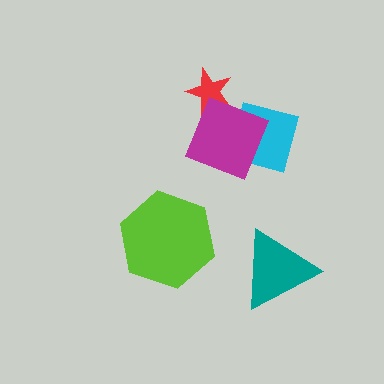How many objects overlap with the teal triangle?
0 objects overlap with the teal triangle.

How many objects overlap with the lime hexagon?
0 objects overlap with the lime hexagon.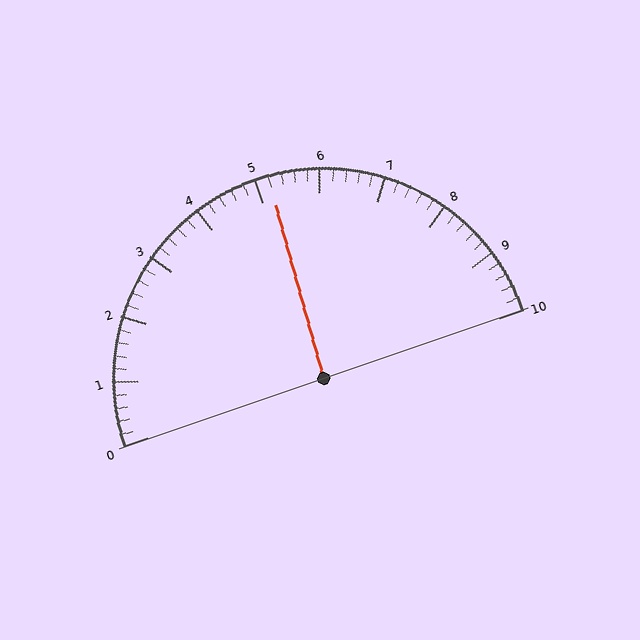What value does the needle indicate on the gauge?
The needle indicates approximately 5.2.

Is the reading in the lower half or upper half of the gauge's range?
The reading is in the upper half of the range (0 to 10).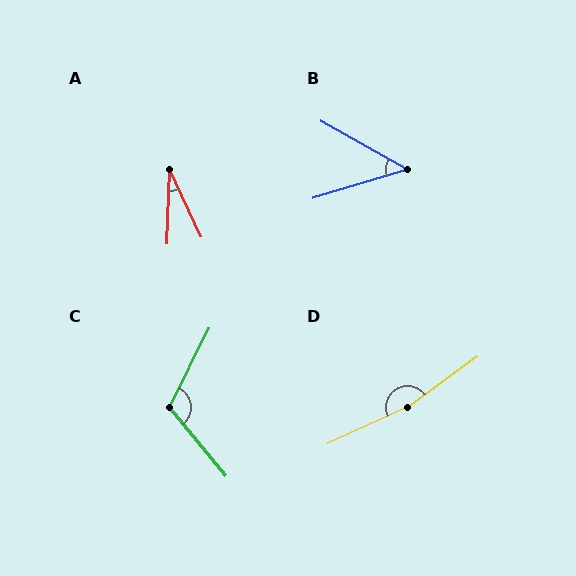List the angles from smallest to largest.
A (27°), B (46°), C (114°), D (169°).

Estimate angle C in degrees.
Approximately 114 degrees.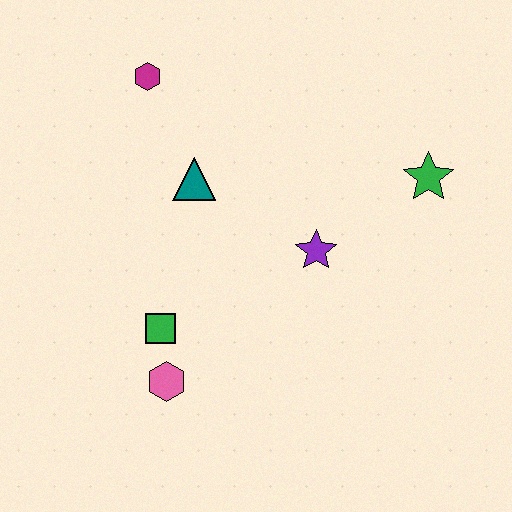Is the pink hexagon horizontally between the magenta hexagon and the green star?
Yes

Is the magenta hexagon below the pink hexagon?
No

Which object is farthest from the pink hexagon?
The green star is farthest from the pink hexagon.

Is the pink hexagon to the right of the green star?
No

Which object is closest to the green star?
The purple star is closest to the green star.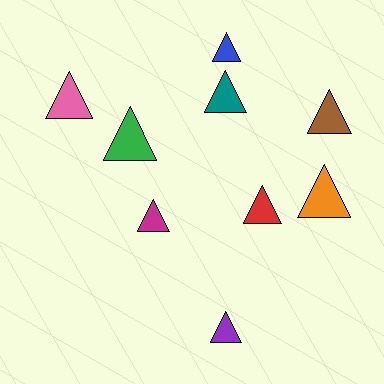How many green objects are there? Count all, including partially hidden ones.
There is 1 green object.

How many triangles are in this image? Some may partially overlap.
There are 9 triangles.